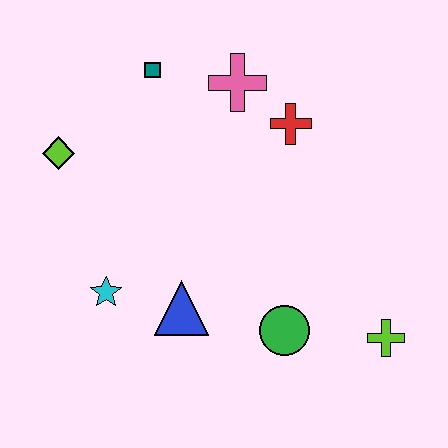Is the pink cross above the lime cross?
Yes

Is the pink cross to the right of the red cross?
No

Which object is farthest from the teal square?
The lime cross is farthest from the teal square.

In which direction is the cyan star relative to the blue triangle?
The cyan star is to the left of the blue triangle.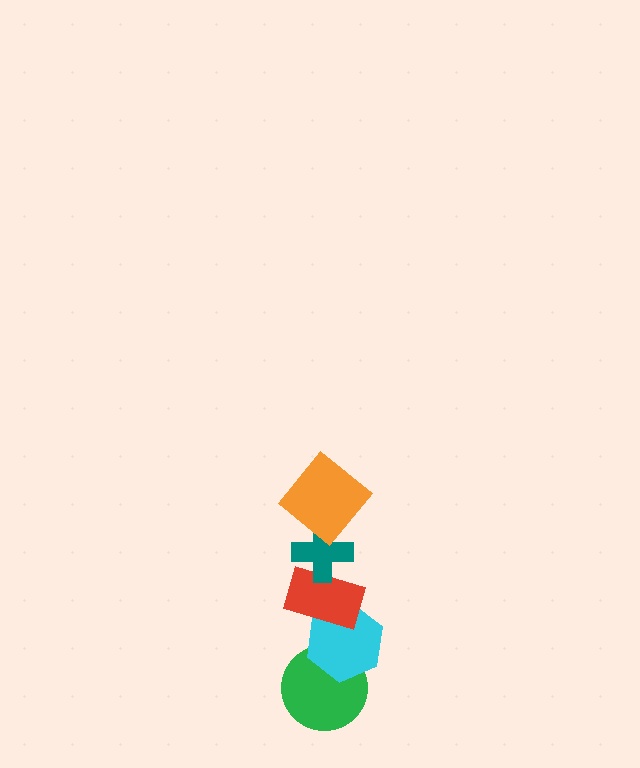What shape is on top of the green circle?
The cyan hexagon is on top of the green circle.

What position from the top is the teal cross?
The teal cross is 2nd from the top.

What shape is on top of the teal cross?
The orange diamond is on top of the teal cross.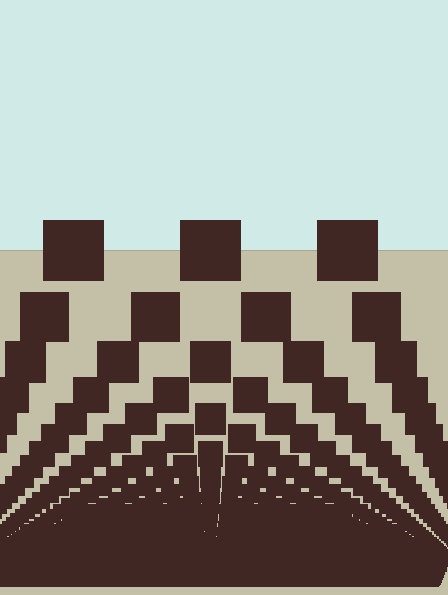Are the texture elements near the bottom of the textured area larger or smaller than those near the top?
Smaller. The gradient is inverted — elements near the bottom are smaller and denser.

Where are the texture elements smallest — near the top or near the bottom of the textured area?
Near the bottom.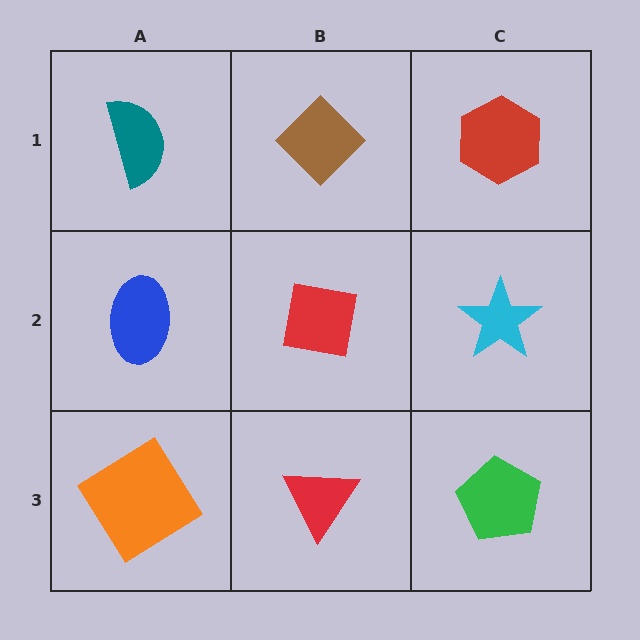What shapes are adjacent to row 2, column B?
A brown diamond (row 1, column B), a red triangle (row 3, column B), a blue ellipse (row 2, column A), a cyan star (row 2, column C).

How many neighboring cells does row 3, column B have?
3.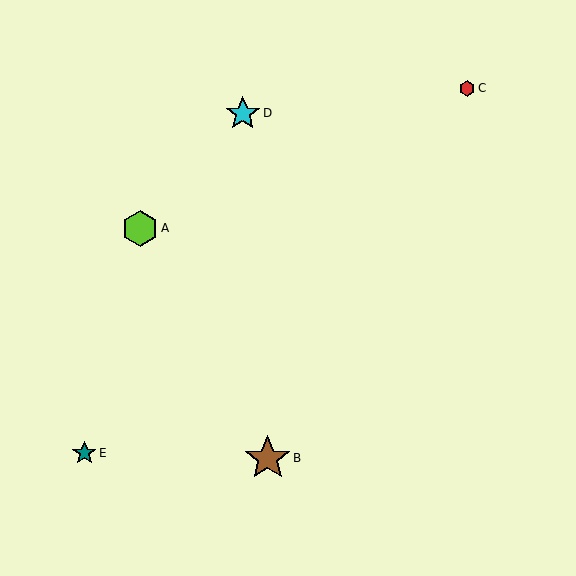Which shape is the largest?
The brown star (labeled B) is the largest.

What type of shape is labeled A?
Shape A is a lime hexagon.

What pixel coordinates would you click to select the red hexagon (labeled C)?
Click at (467, 88) to select the red hexagon C.